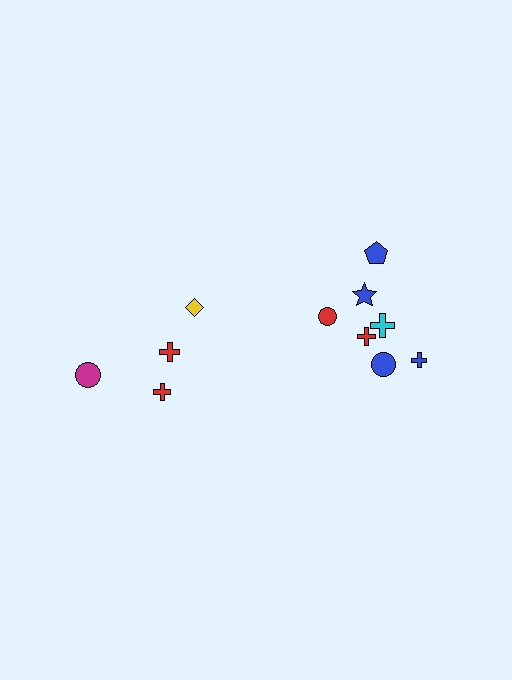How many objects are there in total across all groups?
There are 11 objects.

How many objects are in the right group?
There are 7 objects.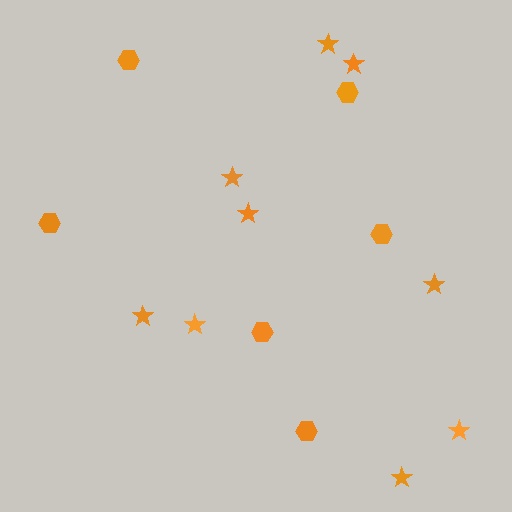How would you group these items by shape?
There are 2 groups: one group of hexagons (6) and one group of stars (9).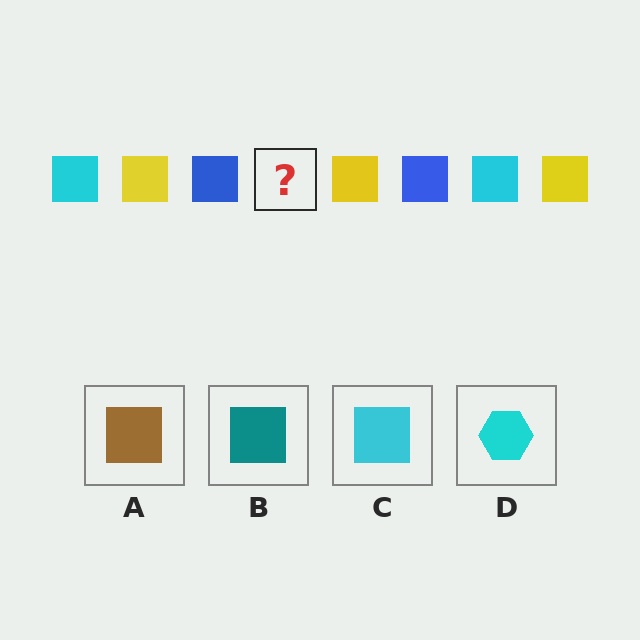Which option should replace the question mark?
Option C.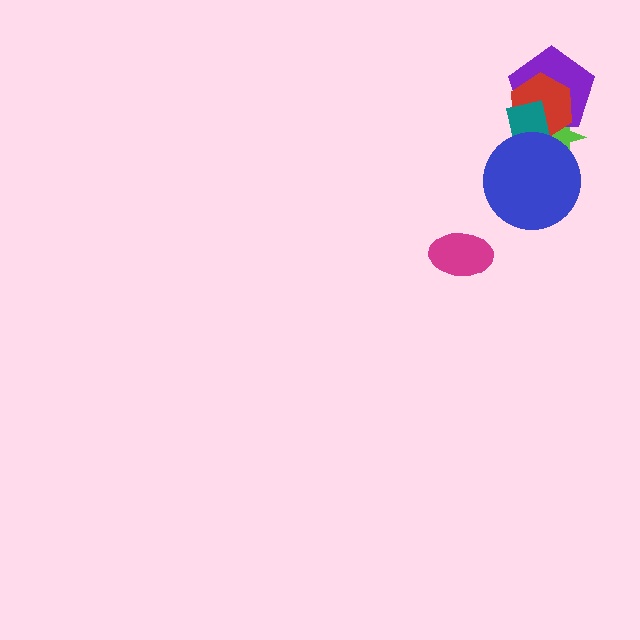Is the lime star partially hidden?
Yes, it is partially covered by another shape.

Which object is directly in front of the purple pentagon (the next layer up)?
The red hexagon is directly in front of the purple pentagon.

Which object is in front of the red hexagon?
The teal square is in front of the red hexagon.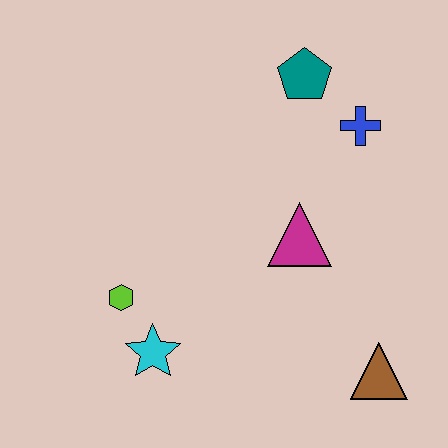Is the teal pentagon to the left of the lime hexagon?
No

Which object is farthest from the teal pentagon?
The cyan star is farthest from the teal pentagon.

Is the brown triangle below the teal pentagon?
Yes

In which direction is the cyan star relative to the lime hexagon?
The cyan star is below the lime hexagon.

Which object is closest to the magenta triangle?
The blue cross is closest to the magenta triangle.